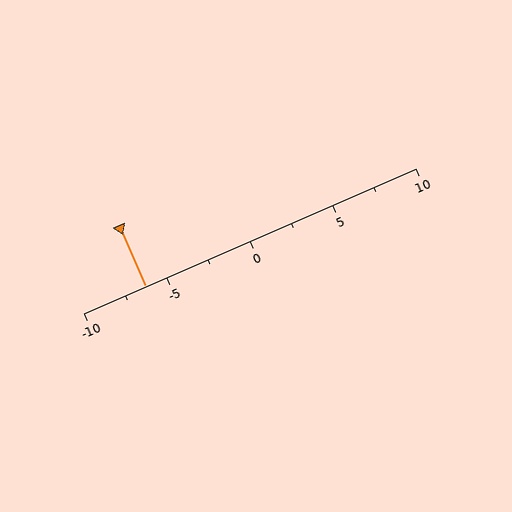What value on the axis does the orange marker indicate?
The marker indicates approximately -6.2.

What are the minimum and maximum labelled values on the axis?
The axis runs from -10 to 10.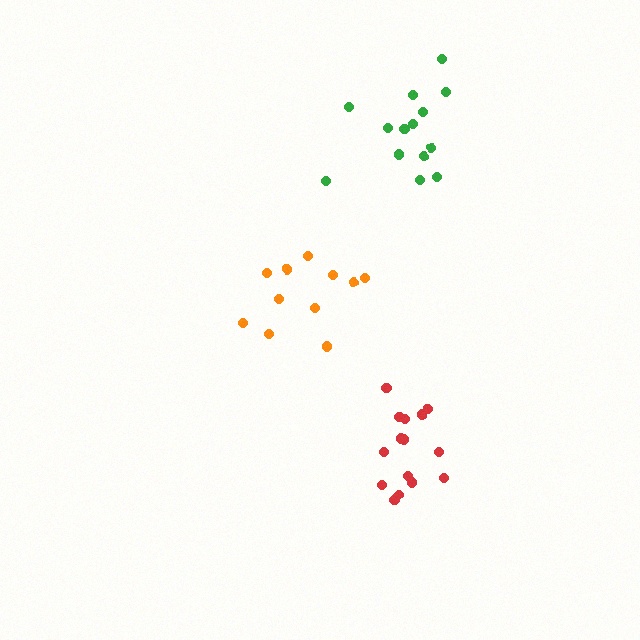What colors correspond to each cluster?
The clusters are colored: orange, green, red.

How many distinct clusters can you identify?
There are 3 distinct clusters.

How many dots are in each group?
Group 1: 11 dots, Group 2: 14 dots, Group 3: 16 dots (41 total).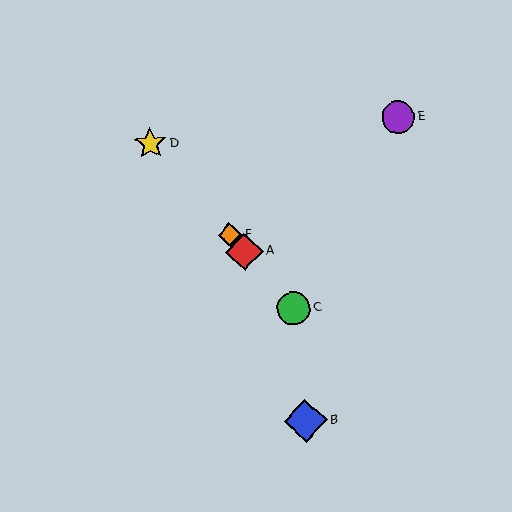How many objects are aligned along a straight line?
4 objects (A, C, D, F) are aligned along a straight line.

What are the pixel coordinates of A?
Object A is at (244, 252).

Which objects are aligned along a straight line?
Objects A, C, D, F are aligned along a straight line.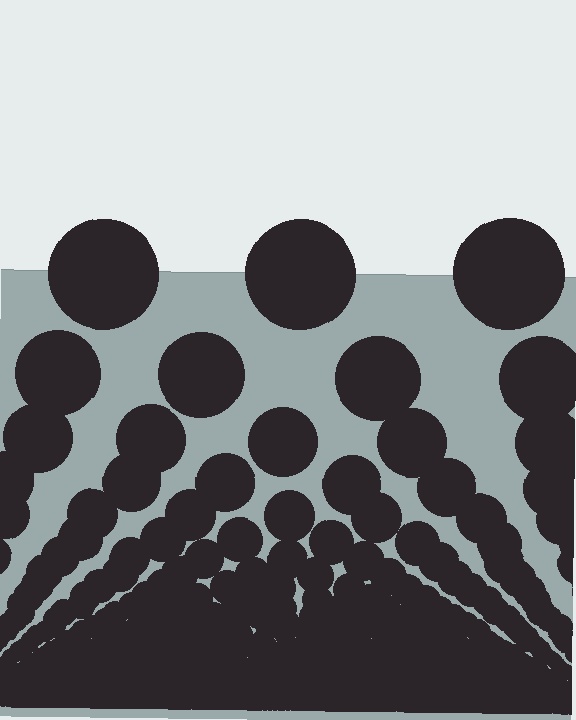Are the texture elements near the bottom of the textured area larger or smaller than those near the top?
Smaller. The gradient is inverted — elements near the bottom are smaller and denser.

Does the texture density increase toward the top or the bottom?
Density increases toward the bottom.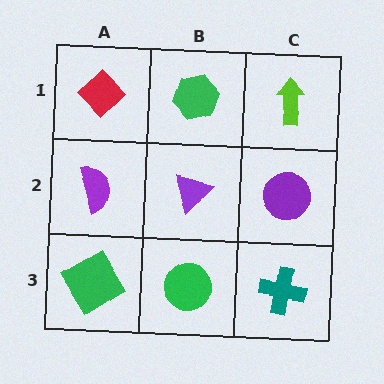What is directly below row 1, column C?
A purple circle.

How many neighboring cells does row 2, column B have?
4.